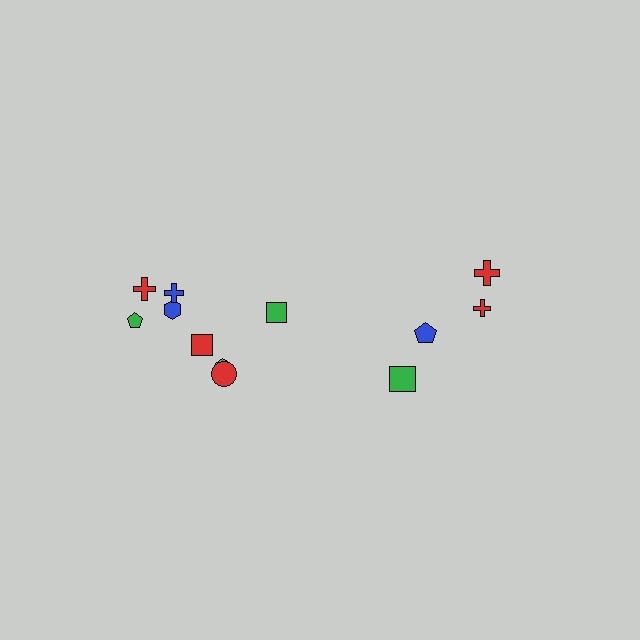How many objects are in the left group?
There are 8 objects.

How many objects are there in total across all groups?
There are 12 objects.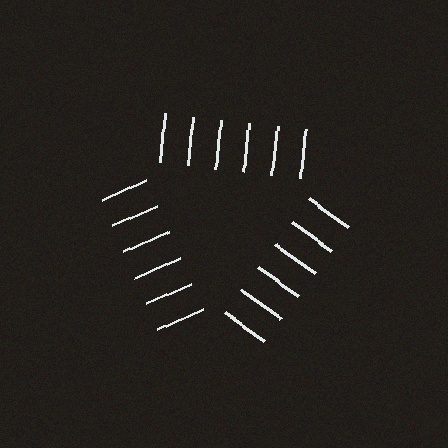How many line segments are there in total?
18 — 6 along each of the 3 edges.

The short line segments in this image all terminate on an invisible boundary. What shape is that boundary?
An illusory triangle — the line segments terminate on its edges but no continuous stroke is drawn.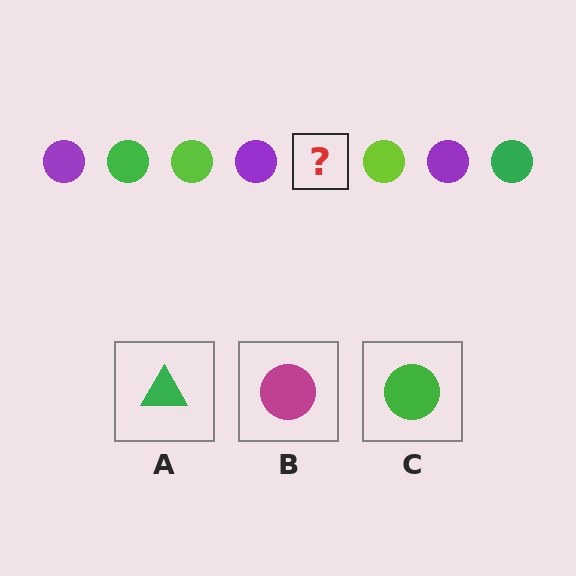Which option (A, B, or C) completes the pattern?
C.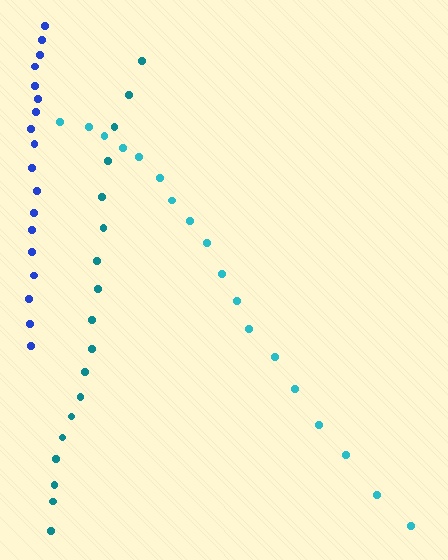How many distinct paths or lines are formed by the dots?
There are 3 distinct paths.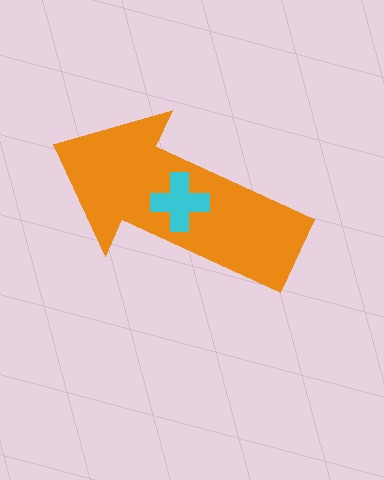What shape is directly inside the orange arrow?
The cyan cross.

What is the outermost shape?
The orange arrow.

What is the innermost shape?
The cyan cross.